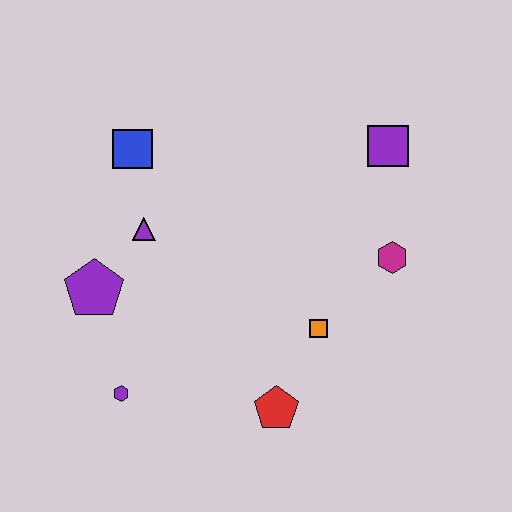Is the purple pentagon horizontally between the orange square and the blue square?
No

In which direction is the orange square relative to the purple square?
The orange square is below the purple square.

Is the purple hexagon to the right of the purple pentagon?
Yes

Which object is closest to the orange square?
The red pentagon is closest to the orange square.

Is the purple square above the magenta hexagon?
Yes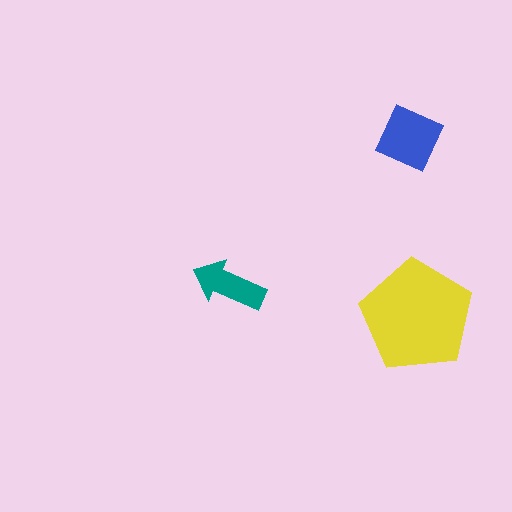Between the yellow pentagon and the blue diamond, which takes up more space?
The yellow pentagon.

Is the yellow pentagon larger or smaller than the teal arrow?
Larger.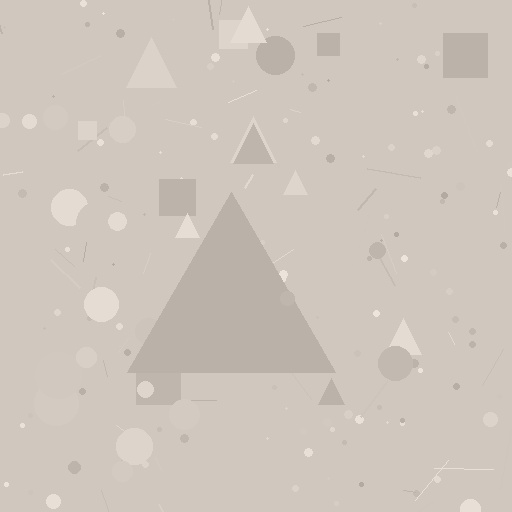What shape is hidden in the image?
A triangle is hidden in the image.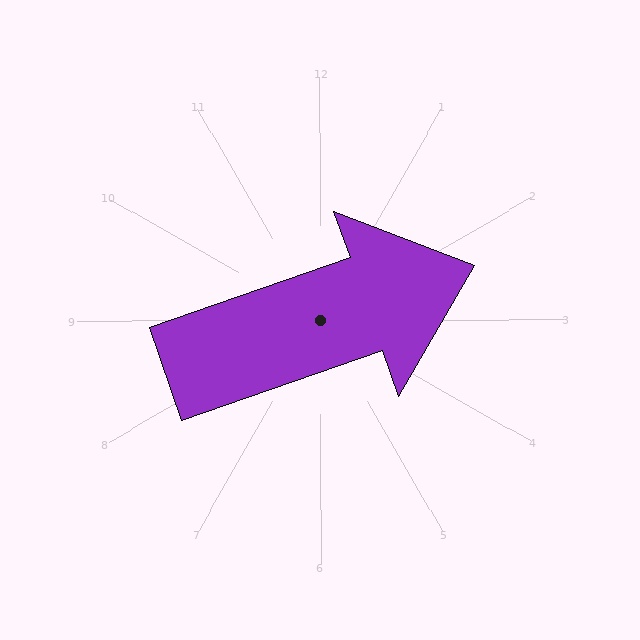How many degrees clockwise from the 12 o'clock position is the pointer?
Approximately 71 degrees.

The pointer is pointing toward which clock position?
Roughly 2 o'clock.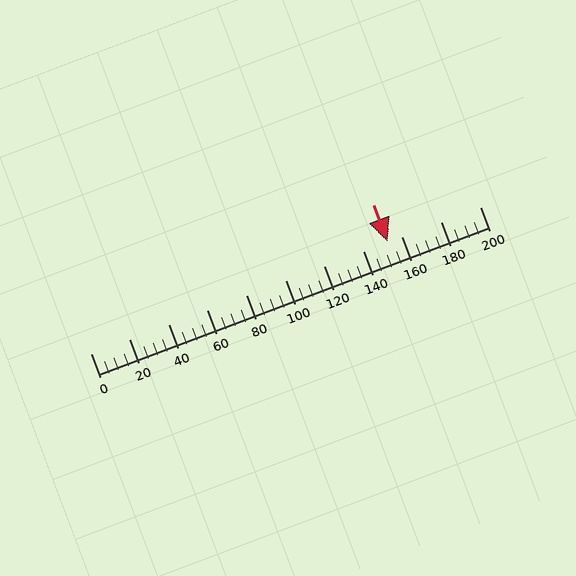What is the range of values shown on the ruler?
The ruler shows values from 0 to 200.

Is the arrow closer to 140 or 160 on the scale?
The arrow is closer to 160.